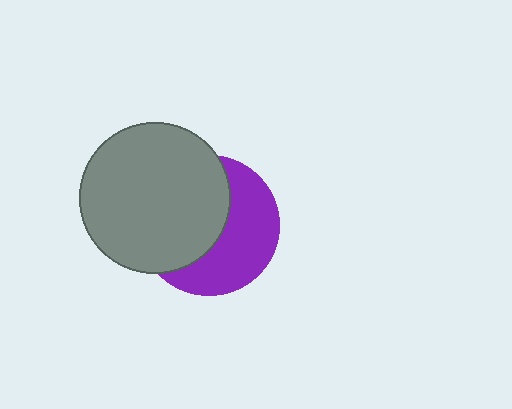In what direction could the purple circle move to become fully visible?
The purple circle could move right. That would shift it out from behind the gray circle entirely.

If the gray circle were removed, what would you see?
You would see the complete purple circle.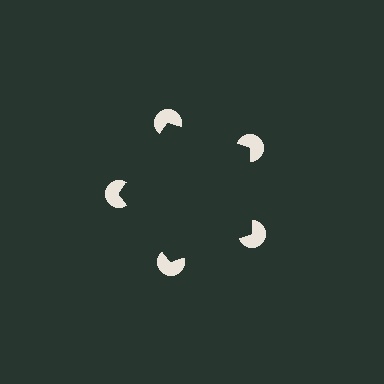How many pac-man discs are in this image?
There are 5 — one at each vertex of the illusory pentagon.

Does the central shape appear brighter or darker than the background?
It typically appears slightly darker than the background, even though no actual brightness change is drawn.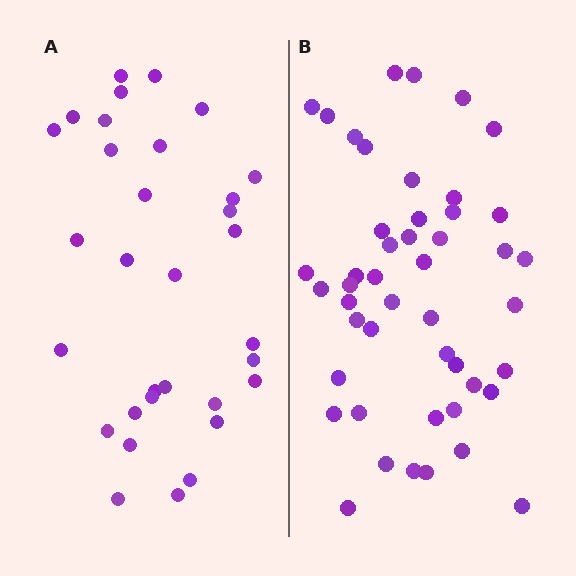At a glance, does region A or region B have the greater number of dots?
Region B (the right region) has more dots.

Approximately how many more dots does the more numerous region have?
Region B has approximately 15 more dots than region A.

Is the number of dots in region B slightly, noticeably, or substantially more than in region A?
Region B has substantially more. The ratio is roughly 1.5 to 1.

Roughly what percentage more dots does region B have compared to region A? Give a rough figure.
About 45% more.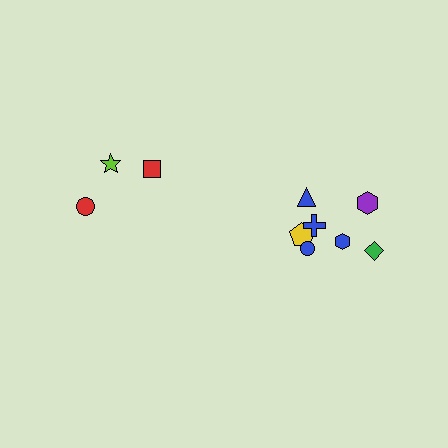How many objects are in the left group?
There are 3 objects.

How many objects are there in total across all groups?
There are 10 objects.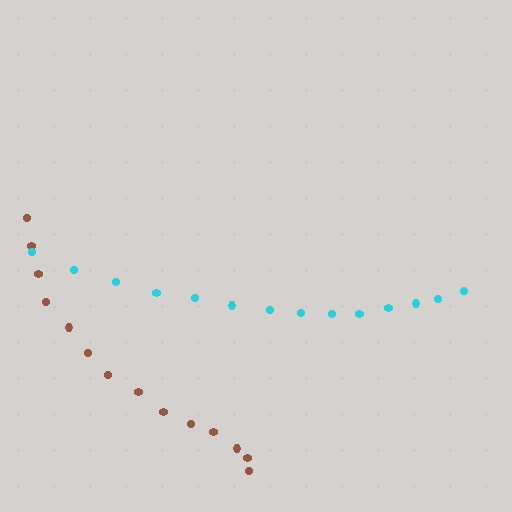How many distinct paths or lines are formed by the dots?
There are 2 distinct paths.